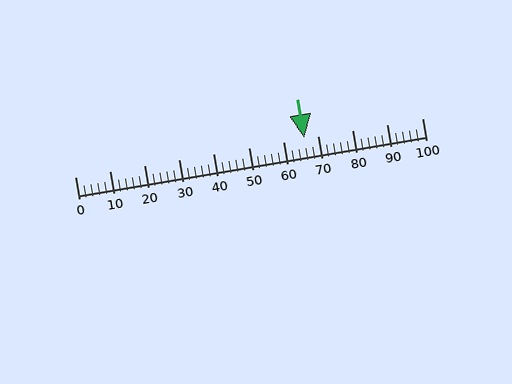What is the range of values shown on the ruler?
The ruler shows values from 0 to 100.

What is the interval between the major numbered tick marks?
The major tick marks are spaced 10 units apart.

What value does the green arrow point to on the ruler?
The green arrow points to approximately 66.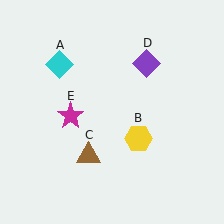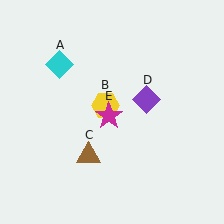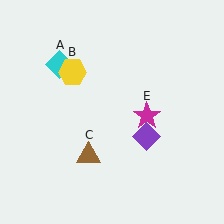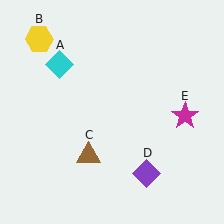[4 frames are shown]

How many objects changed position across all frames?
3 objects changed position: yellow hexagon (object B), purple diamond (object D), magenta star (object E).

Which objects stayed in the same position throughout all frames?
Cyan diamond (object A) and brown triangle (object C) remained stationary.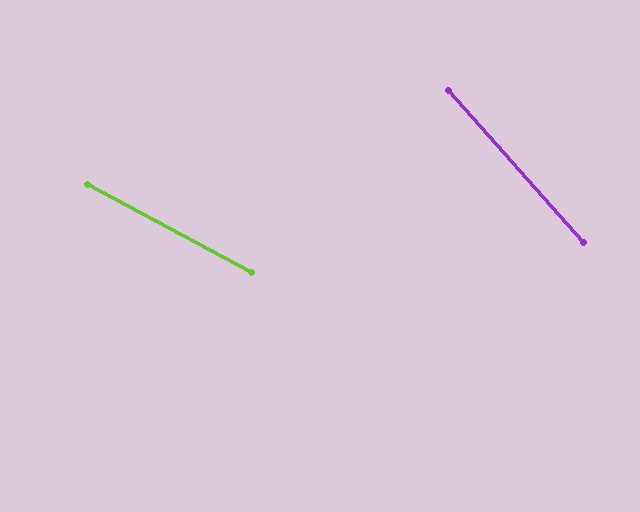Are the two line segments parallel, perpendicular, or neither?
Neither parallel nor perpendicular — they differ by about 20°.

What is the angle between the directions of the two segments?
Approximately 20 degrees.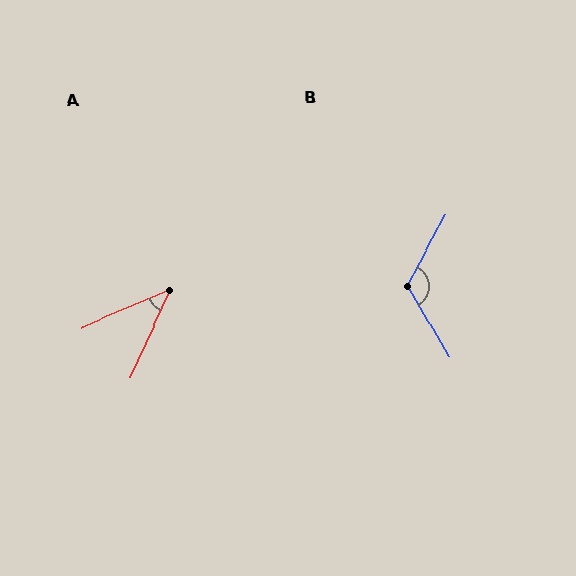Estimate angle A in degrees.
Approximately 42 degrees.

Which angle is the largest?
B, at approximately 121 degrees.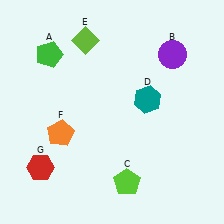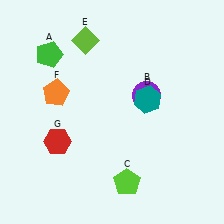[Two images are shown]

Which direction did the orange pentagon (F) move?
The orange pentagon (F) moved up.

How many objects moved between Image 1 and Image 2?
3 objects moved between the two images.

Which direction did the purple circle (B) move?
The purple circle (B) moved down.